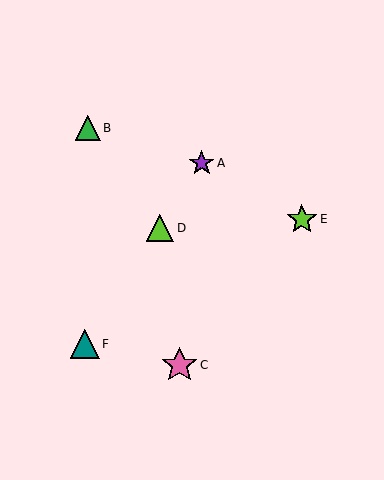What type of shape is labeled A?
Shape A is a purple star.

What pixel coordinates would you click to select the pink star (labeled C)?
Click at (179, 365) to select the pink star C.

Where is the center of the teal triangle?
The center of the teal triangle is at (85, 344).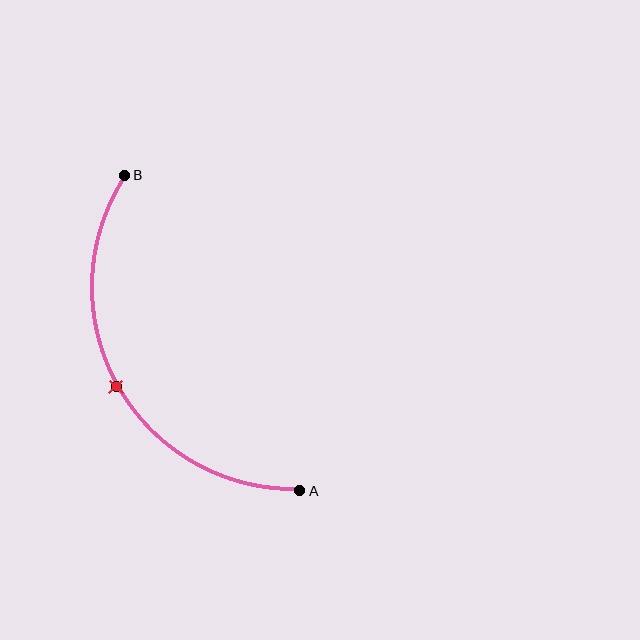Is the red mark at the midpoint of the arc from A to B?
Yes. The red mark lies on the arc at equal arc-length from both A and B — it is the arc midpoint.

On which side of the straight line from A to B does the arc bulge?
The arc bulges to the left of the straight line connecting A and B.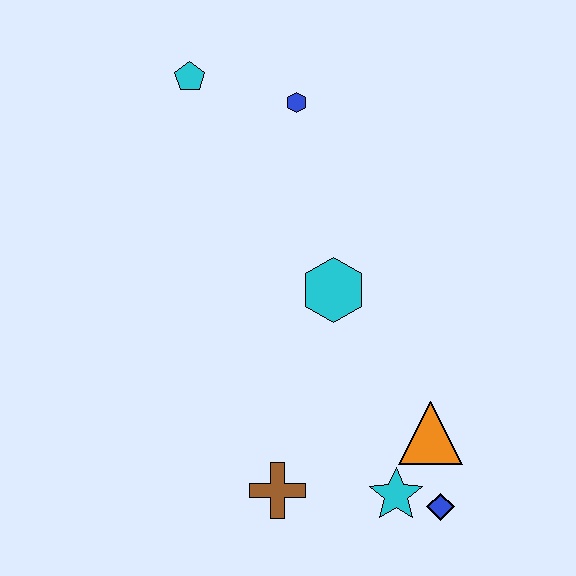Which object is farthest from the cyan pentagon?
The blue diamond is farthest from the cyan pentagon.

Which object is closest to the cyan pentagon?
The blue hexagon is closest to the cyan pentagon.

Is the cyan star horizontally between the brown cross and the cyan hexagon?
No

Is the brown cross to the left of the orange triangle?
Yes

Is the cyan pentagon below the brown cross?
No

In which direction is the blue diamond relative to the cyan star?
The blue diamond is to the right of the cyan star.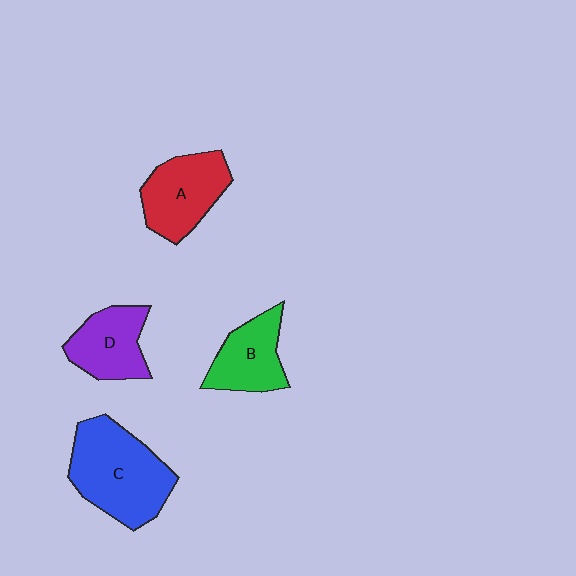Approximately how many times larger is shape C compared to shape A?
Approximately 1.4 times.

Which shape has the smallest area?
Shape B (green).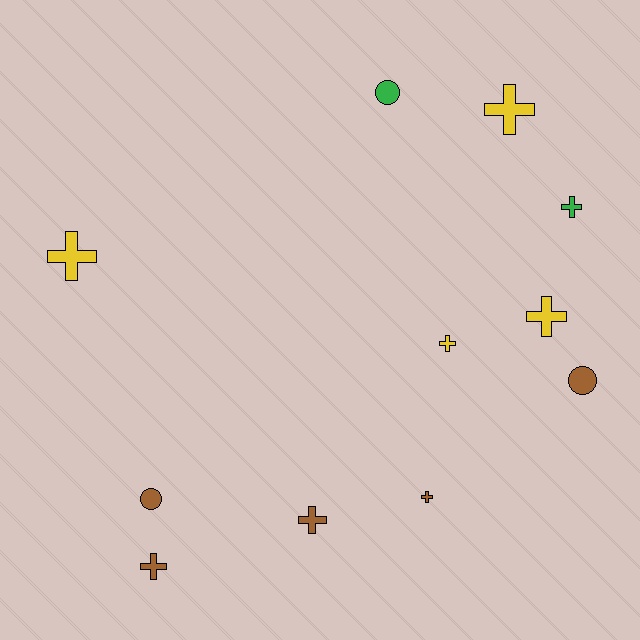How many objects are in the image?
There are 11 objects.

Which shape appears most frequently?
Cross, with 8 objects.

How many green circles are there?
There is 1 green circle.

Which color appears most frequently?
Brown, with 5 objects.